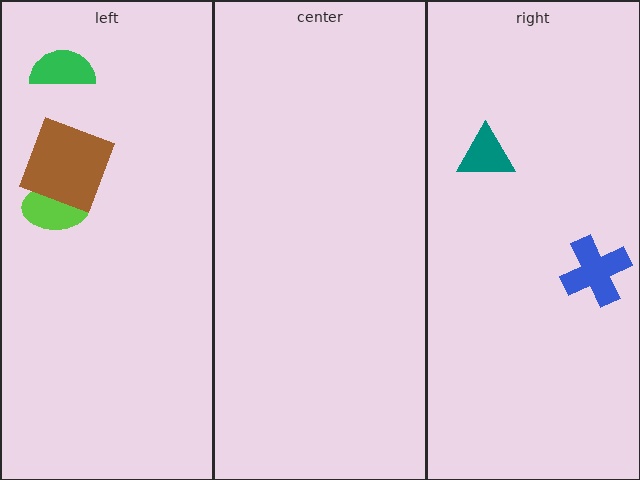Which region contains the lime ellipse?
The left region.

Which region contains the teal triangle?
The right region.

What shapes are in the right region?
The blue cross, the teal triangle.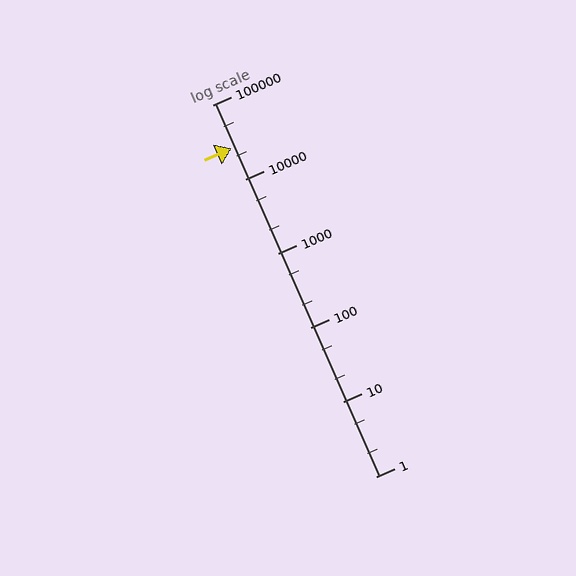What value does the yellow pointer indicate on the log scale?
The pointer indicates approximately 26000.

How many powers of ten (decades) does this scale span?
The scale spans 5 decades, from 1 to 100000.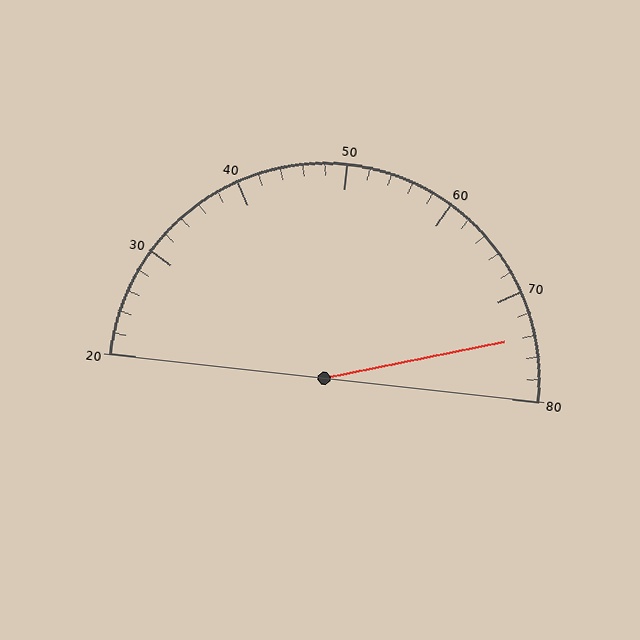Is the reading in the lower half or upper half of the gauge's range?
The reading is in the upper half of the range (20 to 80).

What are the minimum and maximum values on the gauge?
The gauge ranges from 20 to 80.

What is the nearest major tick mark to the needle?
The nearest major tick mark is 70.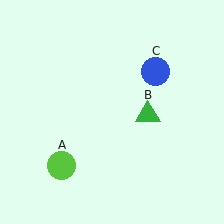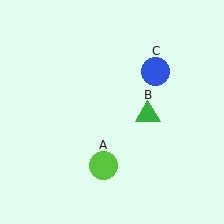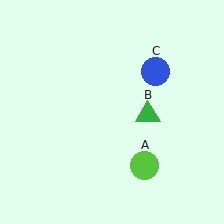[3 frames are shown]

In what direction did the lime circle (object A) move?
The lime circle (object A) moved right.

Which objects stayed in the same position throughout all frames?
Green triangle (object B) and blue circle (object C) remained stationary.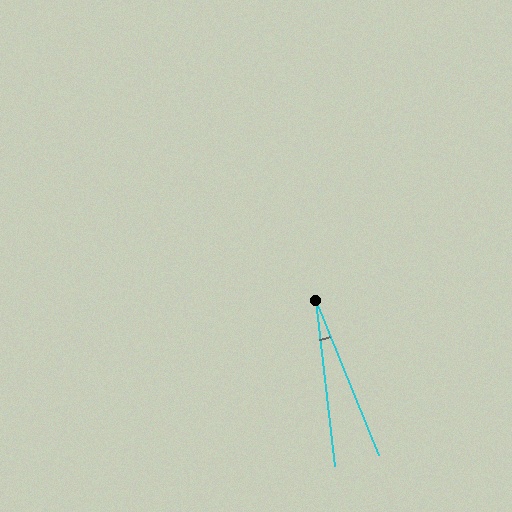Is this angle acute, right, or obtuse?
It is acute.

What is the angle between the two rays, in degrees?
Approximately 16 degrees.